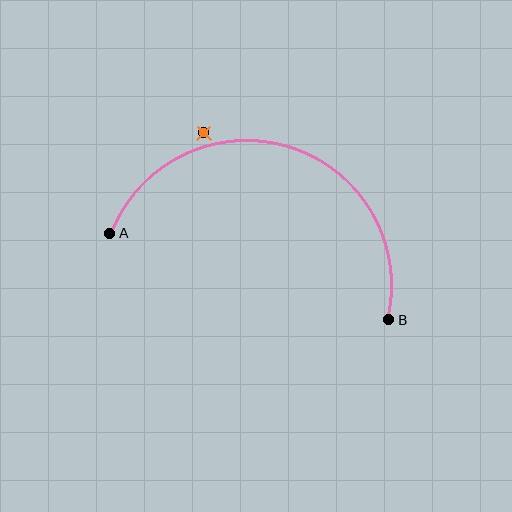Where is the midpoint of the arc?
The arc midpoint is the point on the curve farthest from the straight line joining A and B. It sits above that line.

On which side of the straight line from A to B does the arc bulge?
The arc bulges above the straight line connecting A and B.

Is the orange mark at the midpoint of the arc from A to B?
No — the orange mark does not lie on the arc at all. It sits slightly outside the curve.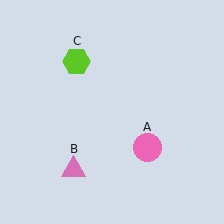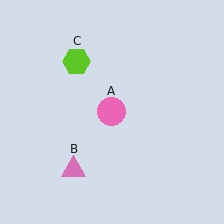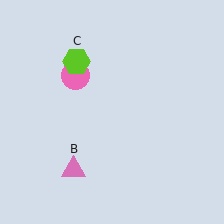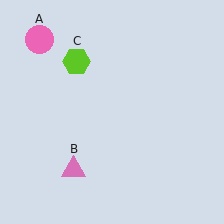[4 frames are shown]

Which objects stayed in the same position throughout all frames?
Pink triangle (object B) and lime hexagon (object C) remained stationary.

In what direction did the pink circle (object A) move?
The pink circle (object A) moved up and to the left.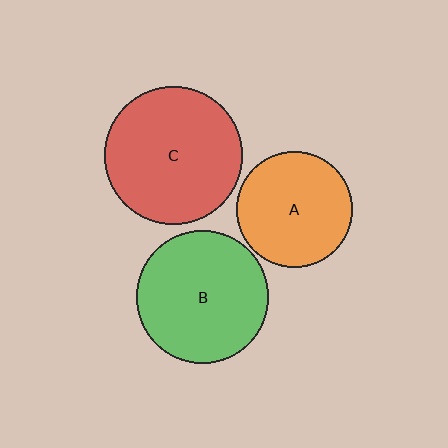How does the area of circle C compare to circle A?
Approximately 1.4 times.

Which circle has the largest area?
Circle C (red).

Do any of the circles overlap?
No, none of the circles overlap.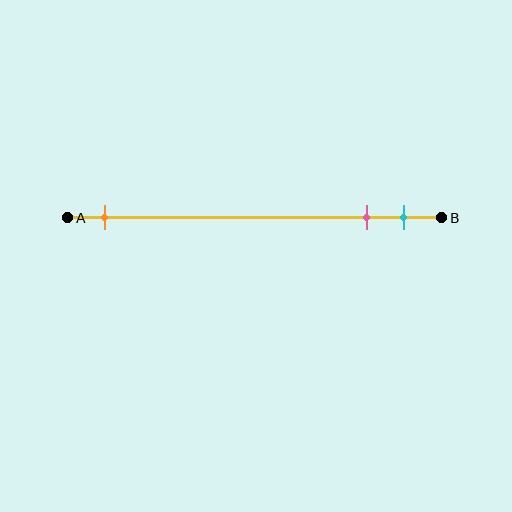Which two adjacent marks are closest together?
The pink and cyan marks are the closest adjacent pair.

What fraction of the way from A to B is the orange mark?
The orange mark is approximately 10% (0.1) of the way from A to B.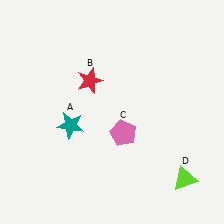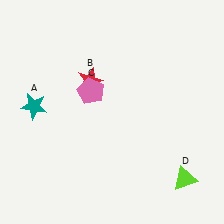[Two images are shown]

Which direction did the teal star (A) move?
The teal star (A) moved left.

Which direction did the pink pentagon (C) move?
The pink pentagon (C) moved up.